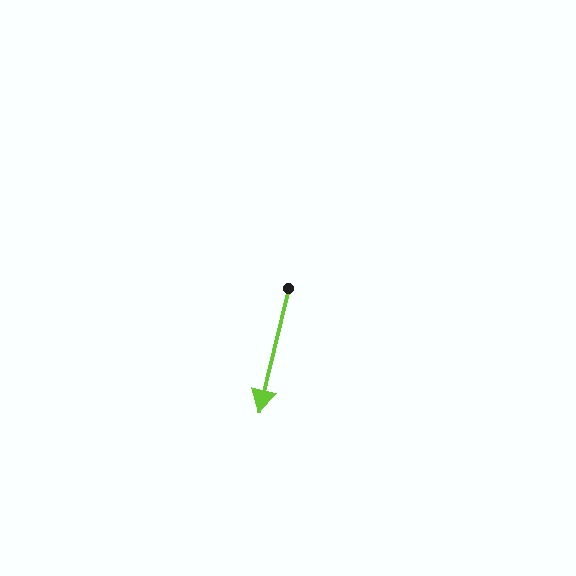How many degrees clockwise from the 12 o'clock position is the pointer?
Approximately 193 degrees.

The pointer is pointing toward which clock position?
Roughly 6 o'clock.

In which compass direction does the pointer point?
South.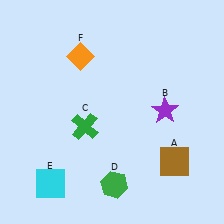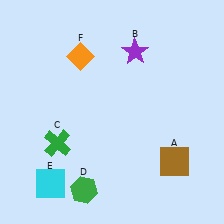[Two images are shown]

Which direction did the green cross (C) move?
The green cross (C) moved left.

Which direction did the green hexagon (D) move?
The green hexagon (D) moved left.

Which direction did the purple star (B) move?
The purple star (B) moved up.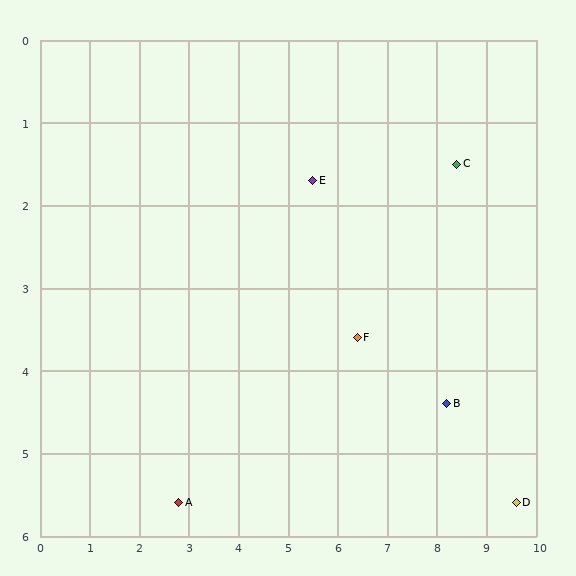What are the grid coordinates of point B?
Point B is at approximately (8.2, 4.4).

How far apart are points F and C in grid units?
Points F and C are about 2.9 grid units apart.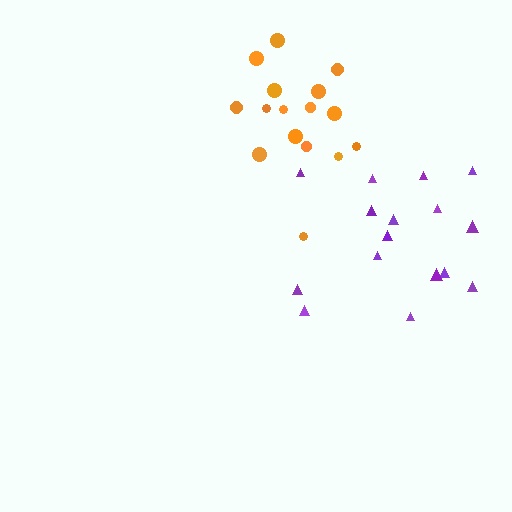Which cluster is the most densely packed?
Orange.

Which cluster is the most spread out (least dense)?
Purple.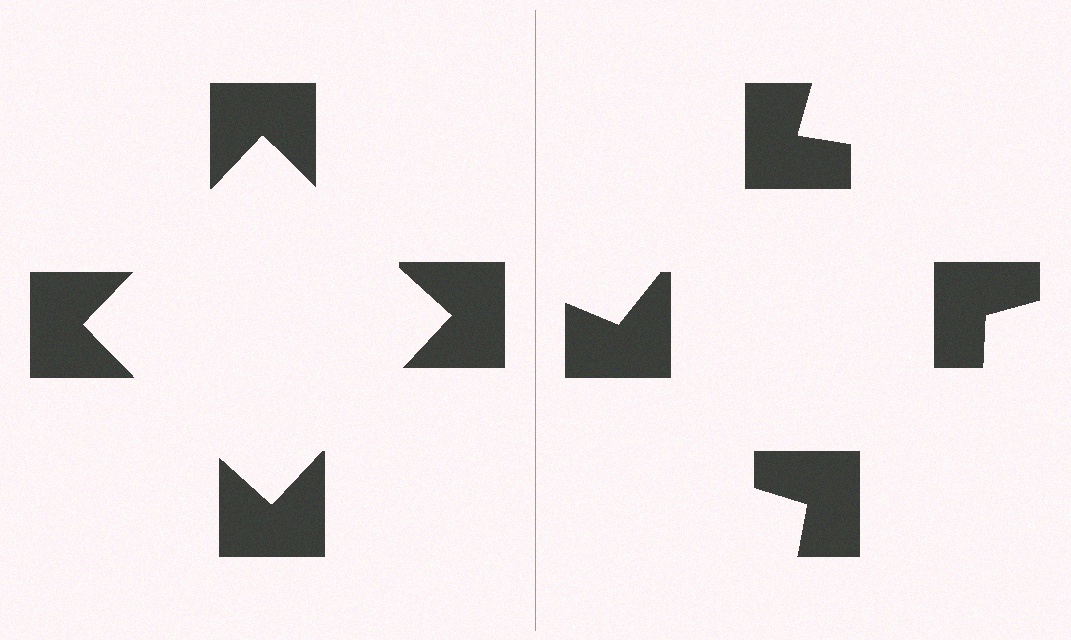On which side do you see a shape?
An illusory square appears on the left side. On the right side the wedge cuts are rotated, so no coherent shape forms.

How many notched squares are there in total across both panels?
8 — 4 on each side.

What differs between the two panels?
The notched squares are positioned identically on both sides; only the wedge orientations differ. On the left they align to a square; on the right they are misaligned.